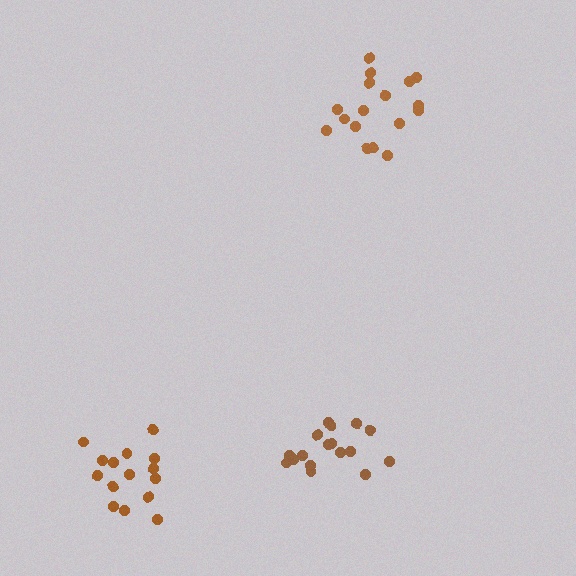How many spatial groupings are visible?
There are 3 spatial groupings.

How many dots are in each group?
Group 1: 17 dots, Group 2: 17 dots, Group 3: 15 dots (49 total).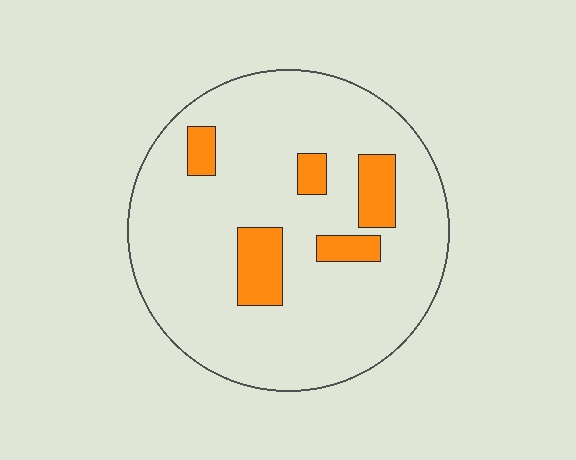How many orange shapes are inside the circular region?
5.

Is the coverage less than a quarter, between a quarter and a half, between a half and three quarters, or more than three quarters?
Less than a quarter.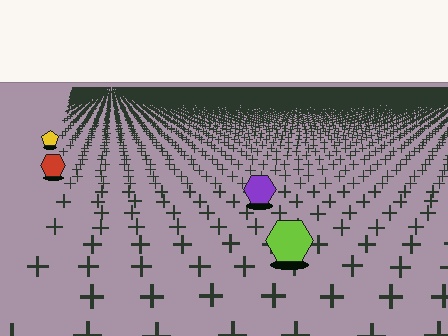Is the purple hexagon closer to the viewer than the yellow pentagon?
Yes. The purple hexagon is closer — you can tell from the texture gradient: the ground texture is coarser near it.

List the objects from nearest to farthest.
From nearest to farthest: the lime hexagon, the purple hexagon, the red hexagon, the yellow pentagon.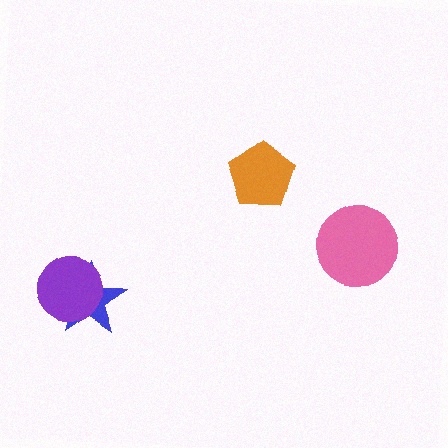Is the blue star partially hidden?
Yes, it is partially covered by another shape.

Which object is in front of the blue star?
The purple circle is in front of the blue star.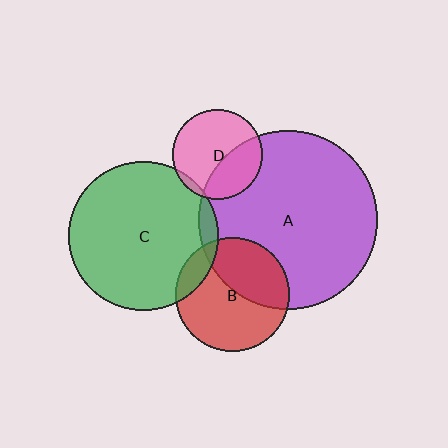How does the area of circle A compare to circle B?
Approximately 2.5 times.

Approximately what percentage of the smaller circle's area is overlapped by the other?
Approximately 35%.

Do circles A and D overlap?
Yes.